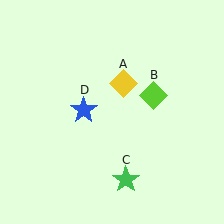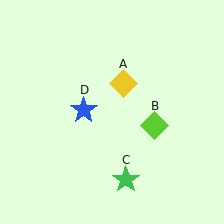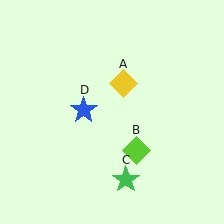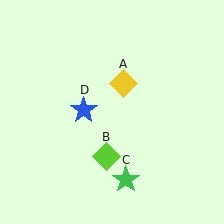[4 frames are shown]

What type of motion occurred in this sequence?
The lime diamond (object B) rotated clockwise around the center of the scene.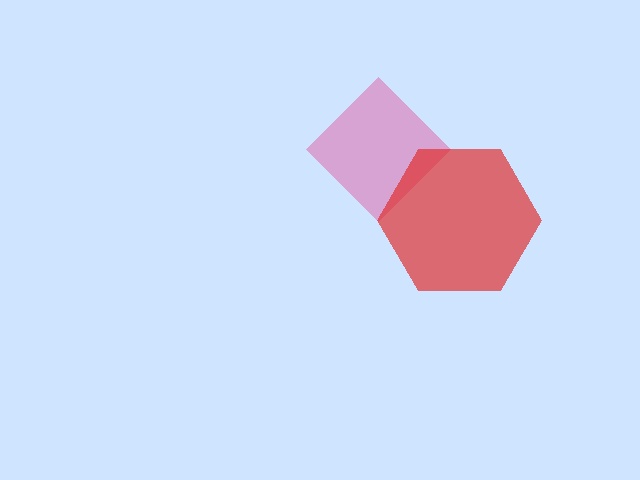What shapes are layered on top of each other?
The layered shapes are: a pink diamond, a red hexagon.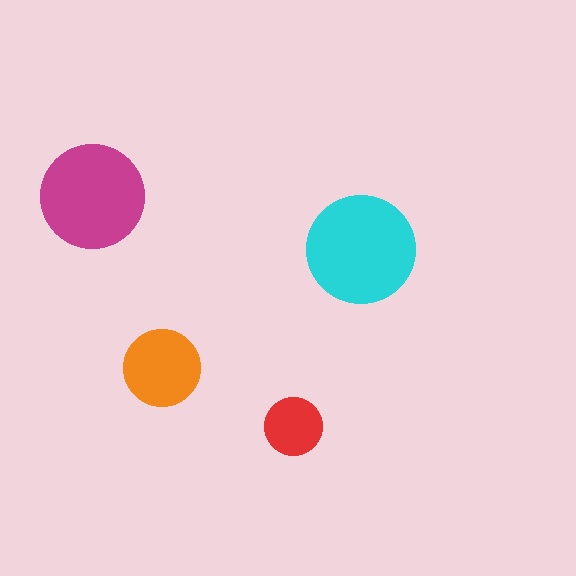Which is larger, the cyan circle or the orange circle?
The cyan one.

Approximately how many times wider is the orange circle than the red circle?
About 1.5 times wider.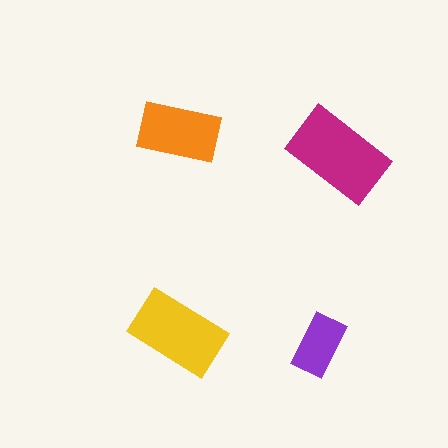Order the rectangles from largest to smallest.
the magenta one, the yellow one, the orange one, the purple one.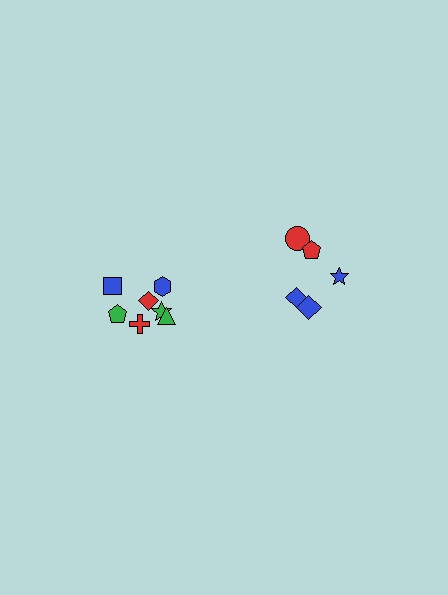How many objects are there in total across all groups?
There are 12 objects.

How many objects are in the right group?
There are 5 objects.